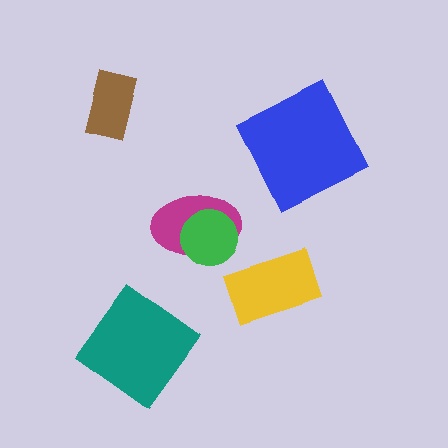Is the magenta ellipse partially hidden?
Yes, it is partially covered by another shape.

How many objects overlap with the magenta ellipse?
1 object overlaps with the magenta ellipse.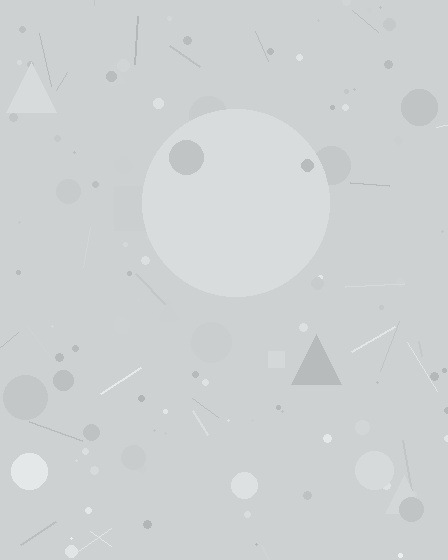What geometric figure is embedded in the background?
A circle is embedded in the background.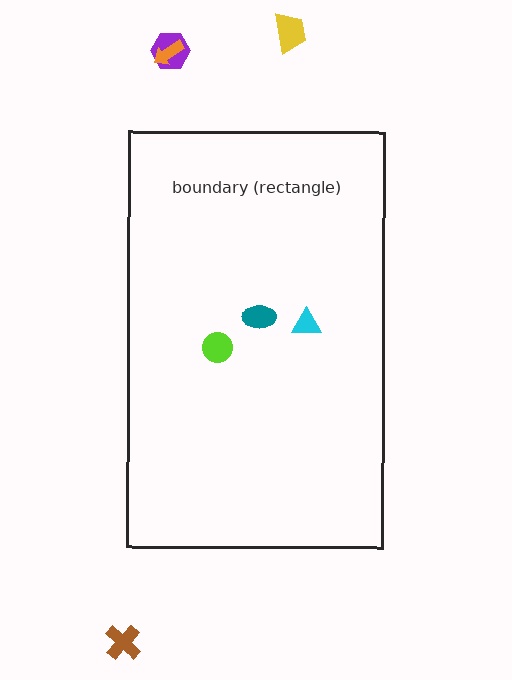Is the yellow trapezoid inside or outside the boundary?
Outside.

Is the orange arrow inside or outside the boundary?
Outside.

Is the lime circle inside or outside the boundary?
Inside.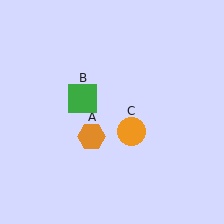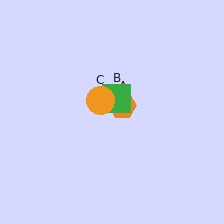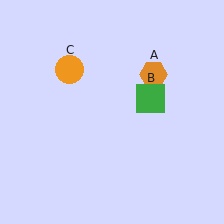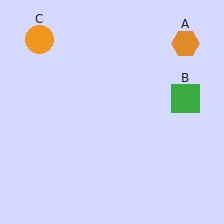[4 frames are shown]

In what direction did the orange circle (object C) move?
The orange circle (object C) moved up and to the left.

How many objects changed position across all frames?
3 objects changed position: orange hexagon (object A), green square (object B), orange circle (object C).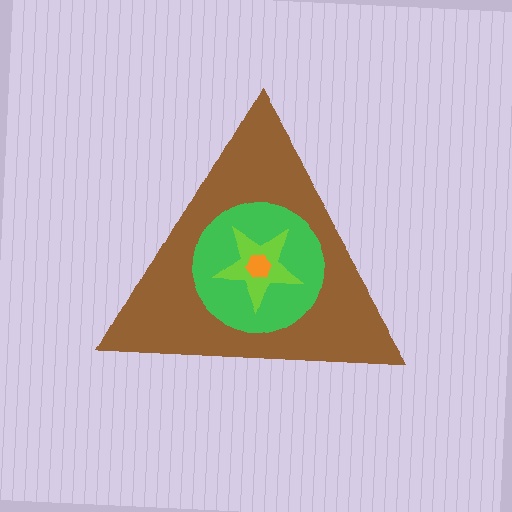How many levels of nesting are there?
4.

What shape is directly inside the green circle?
The lime star.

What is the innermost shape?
The orange hexagon.